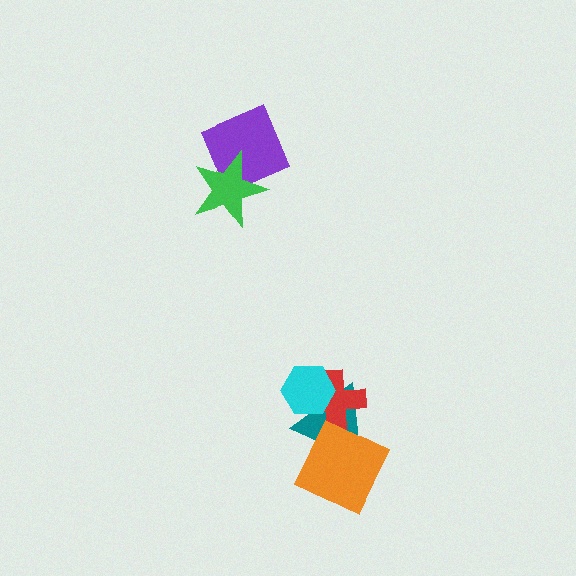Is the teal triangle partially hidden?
Yes, it is partially covered by another shape.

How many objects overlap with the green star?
1 object overlaps with the green star.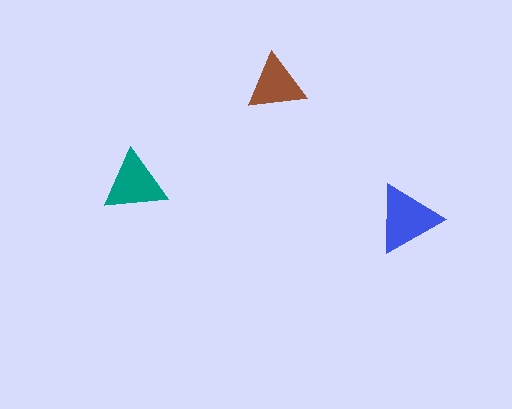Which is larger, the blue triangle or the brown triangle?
The blue one.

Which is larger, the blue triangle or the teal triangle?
The blue one.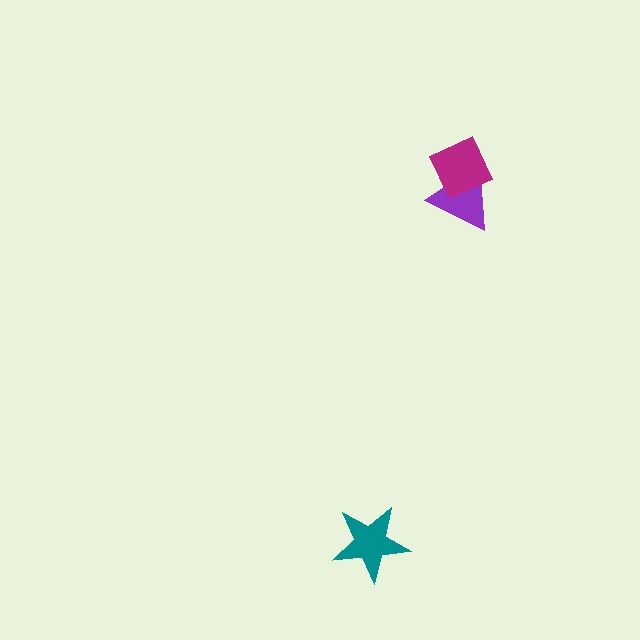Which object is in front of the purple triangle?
The magenta diamond is in front of the purple triangle.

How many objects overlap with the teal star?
0 objects overlap with the teal star.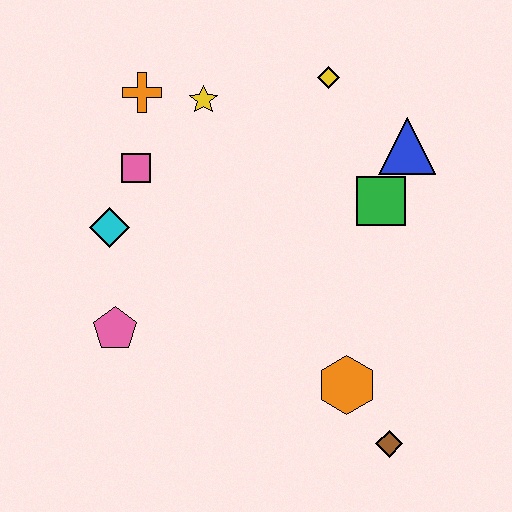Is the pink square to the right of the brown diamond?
No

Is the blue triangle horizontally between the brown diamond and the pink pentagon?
No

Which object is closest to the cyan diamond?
The pink square is closest to the cyan diamond.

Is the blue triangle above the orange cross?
No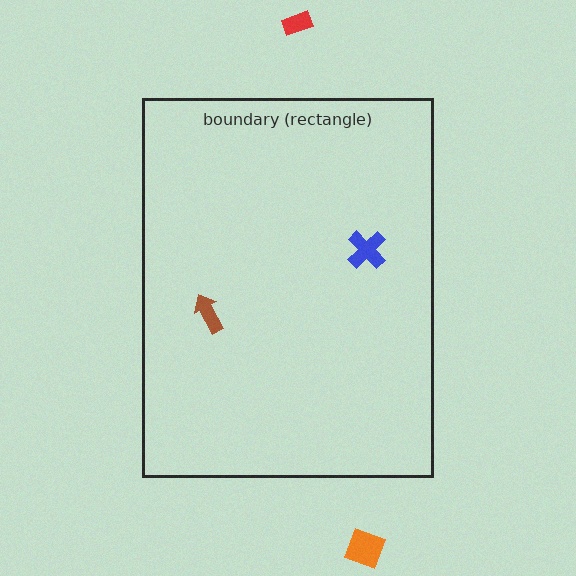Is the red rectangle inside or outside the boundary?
Outside.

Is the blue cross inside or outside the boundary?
Inside.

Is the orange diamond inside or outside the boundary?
Outside.